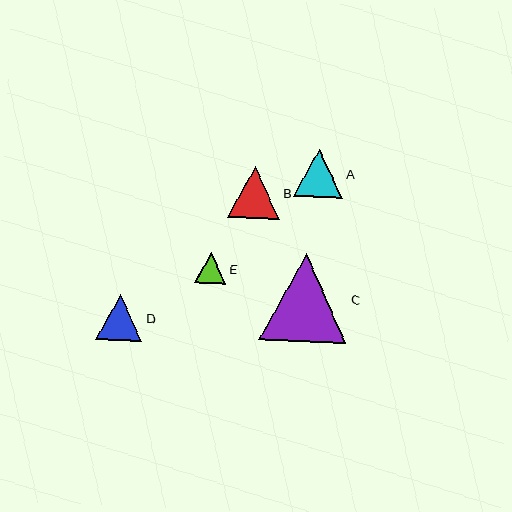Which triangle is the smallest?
Triangle E is the smallest with a size of approximately 31 pixels.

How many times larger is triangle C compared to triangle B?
Triangle C is approximately 1.7 times the size of triangle B.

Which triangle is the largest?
Triangle C is the largest with a size of approximately 88 pixels.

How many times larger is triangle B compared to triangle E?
Triangle B is approximately 1.7 times the size of triangle E.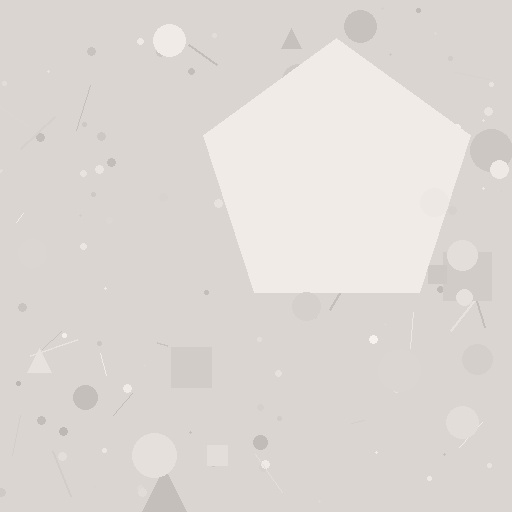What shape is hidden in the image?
A pentagon is hidden in the image.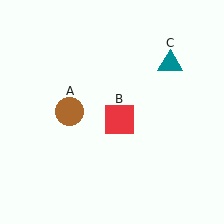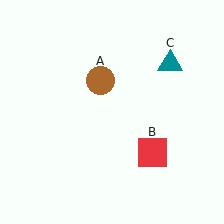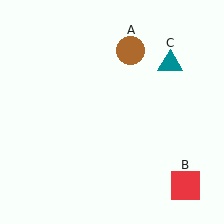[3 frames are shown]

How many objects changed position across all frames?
2 objects changed position: brown circle (object A), red square (object B).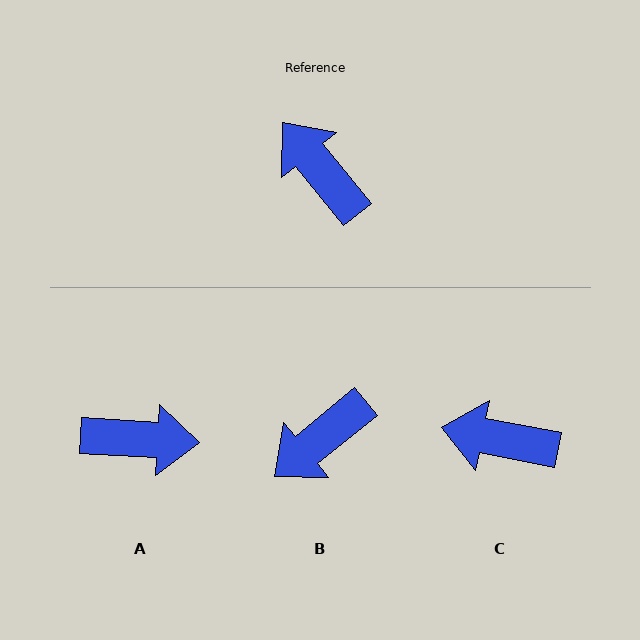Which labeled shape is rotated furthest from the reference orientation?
A, about 132 degrees away.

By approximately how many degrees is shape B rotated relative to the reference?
Approximately 90 degrees counter-clockwise.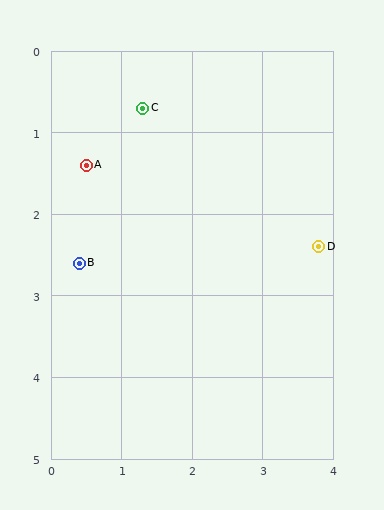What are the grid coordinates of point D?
Point D is at approximately (3.8, 2.4).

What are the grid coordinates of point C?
Point C is at approximately (1.3, 0.7).